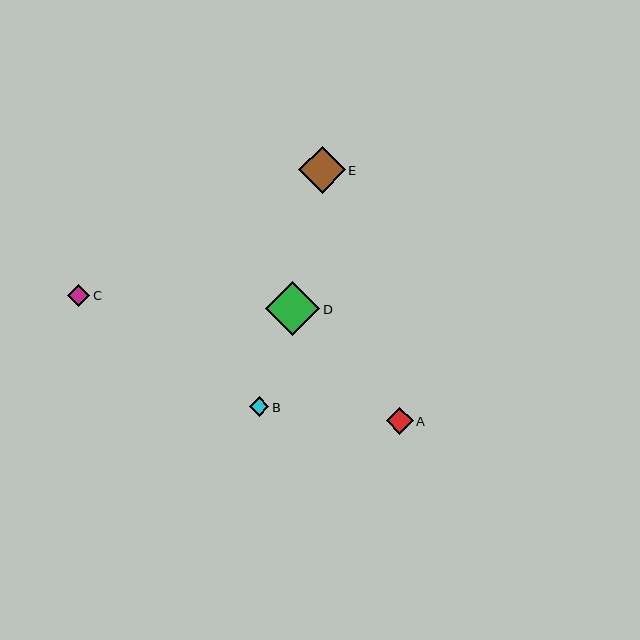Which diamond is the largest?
Diamond D is the largest with a size of approximately 54 pixels.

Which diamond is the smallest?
Diamond B is the smallest with a size of approximately 19 pixels.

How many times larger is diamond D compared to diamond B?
Diamond D is approximately 2.8 times the size of diamond B.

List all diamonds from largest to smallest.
From largest to smallest: D, E, A, C, B.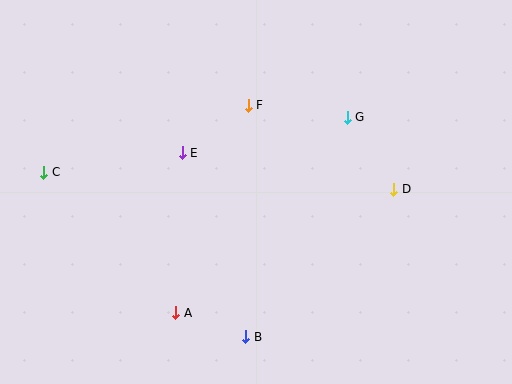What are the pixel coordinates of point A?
Point A is at (176, 313).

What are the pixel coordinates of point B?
Point B is at (246, 337).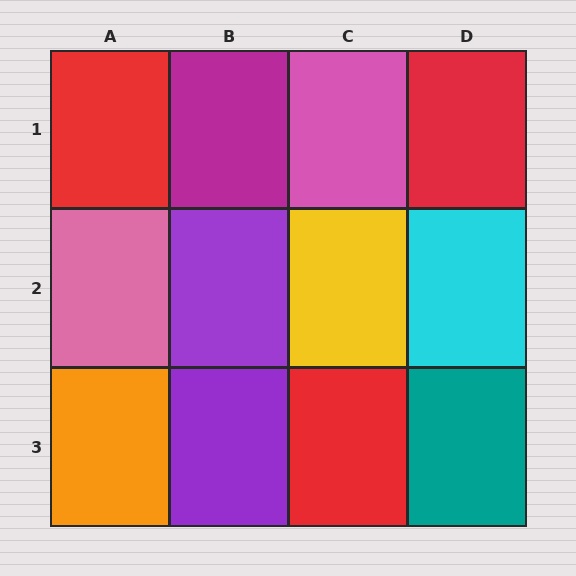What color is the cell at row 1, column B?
Magenta.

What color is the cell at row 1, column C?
Pink.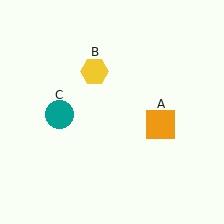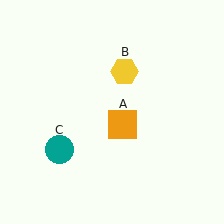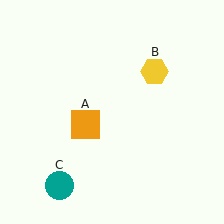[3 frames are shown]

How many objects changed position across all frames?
3 objects changed position: orange square (object A), yellow hexagon (object B), teal circle (object C).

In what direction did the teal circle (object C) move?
The teal circle (object C) moved down.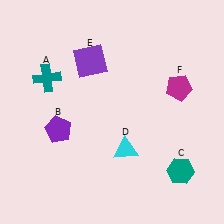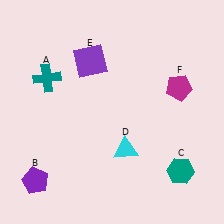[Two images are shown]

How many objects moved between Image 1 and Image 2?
1 object moved between the two images.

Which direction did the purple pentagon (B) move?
The purple pentagon (B) moved down.